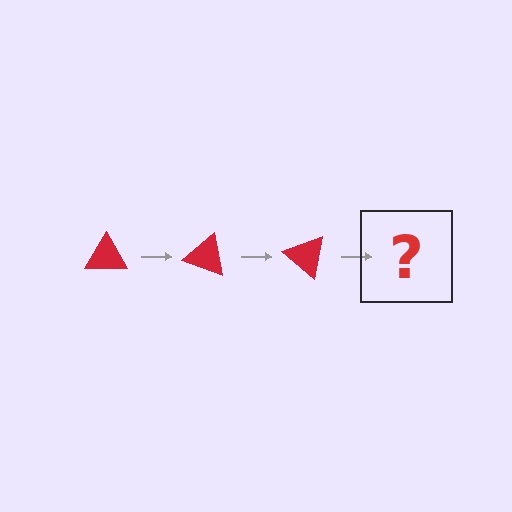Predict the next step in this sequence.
The next step is a red triangle rotated 60 degrees.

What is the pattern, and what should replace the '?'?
The pattern is that the triangle rotates 20 degrees each step. The '?' should be a red triangle rotated 60 degrees.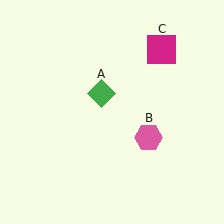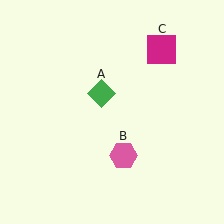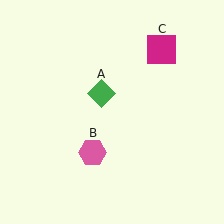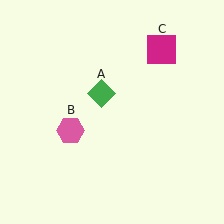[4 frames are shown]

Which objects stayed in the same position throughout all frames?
Green diamond (object A) and magenta square (object C) remained stationary.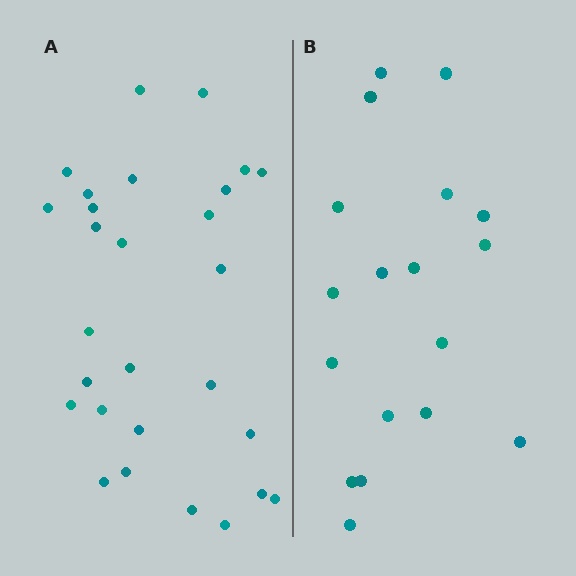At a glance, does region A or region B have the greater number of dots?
Region A (the left region) has more dots.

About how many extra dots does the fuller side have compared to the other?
Region A has roughly 10 or so more dots than region B.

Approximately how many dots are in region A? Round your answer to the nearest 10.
About 30 dots. (The exact count is 28, which rounds to 30.)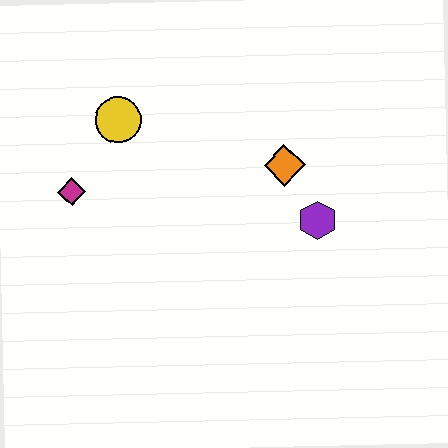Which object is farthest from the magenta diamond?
The purple hexagon is farthest from the magenta diamond.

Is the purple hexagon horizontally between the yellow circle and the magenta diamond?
No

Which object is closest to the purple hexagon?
The orange diamond is closest to the purple hexagon.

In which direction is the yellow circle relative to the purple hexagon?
The yellow circle is to the left of the purple hexagon.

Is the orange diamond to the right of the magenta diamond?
Yes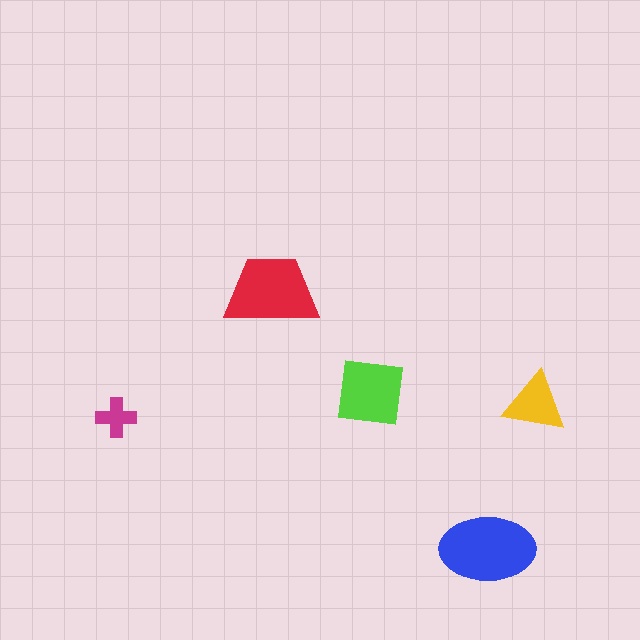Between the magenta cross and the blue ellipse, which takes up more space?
The blue ellipse.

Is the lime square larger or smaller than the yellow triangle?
Larger.